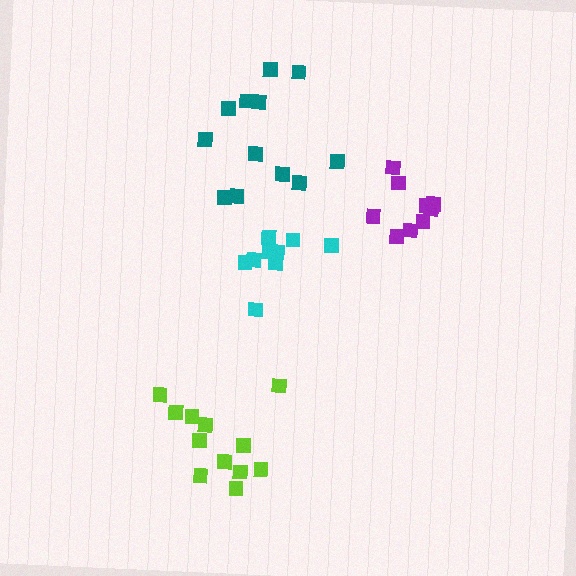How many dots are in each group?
Group 1: 9 dots, Group 2: 9 dots, Group 3: 12 dots, Group 4: 12 dots (42 total).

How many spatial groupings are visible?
There are 4 spatial groupings.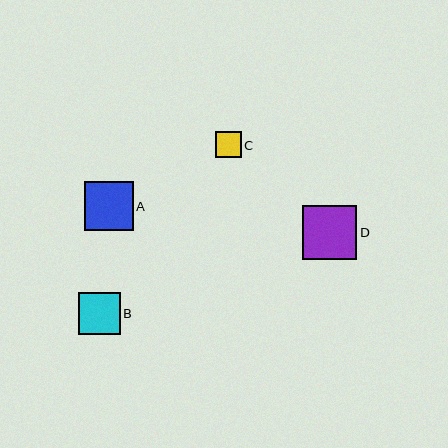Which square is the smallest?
Square C is the smallest with a size of approximately 26 pixels.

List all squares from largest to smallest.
From largest to smallest: D, A, B, C.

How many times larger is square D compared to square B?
Square D is approximately 1.3 times the size of square B.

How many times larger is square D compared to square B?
Square D is approximately 1.3 times the size of square B.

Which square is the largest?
Square D is the largest with a size of approximately 54 pixels.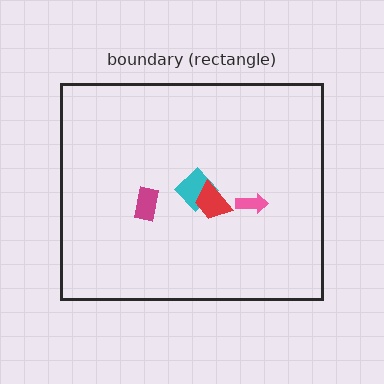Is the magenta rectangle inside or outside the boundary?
Inside.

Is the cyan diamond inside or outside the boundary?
Inside.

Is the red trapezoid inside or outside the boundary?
Inside.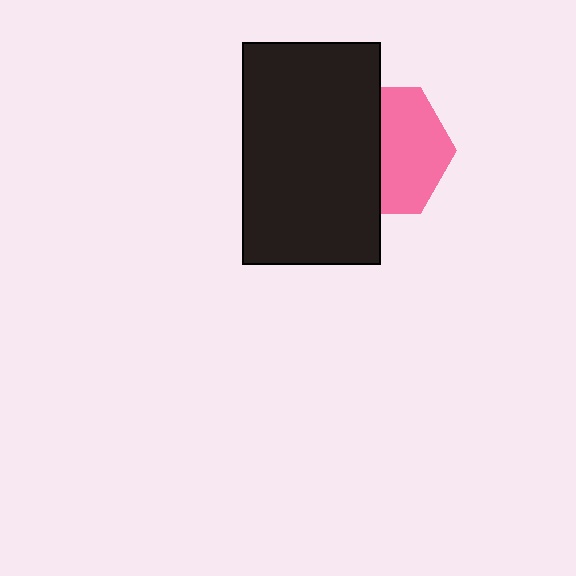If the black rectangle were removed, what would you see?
You would see the complete pink hexagon.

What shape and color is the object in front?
The object in front is a black rectangle.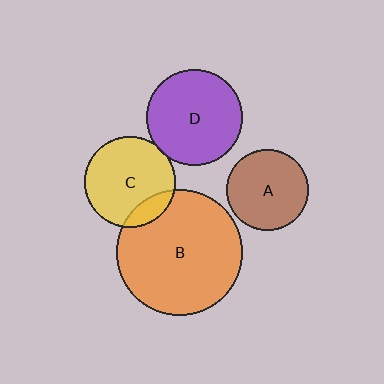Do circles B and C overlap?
Yes.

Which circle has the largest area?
Circle B (orange).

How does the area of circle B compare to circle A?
Approximately 2.4 times.